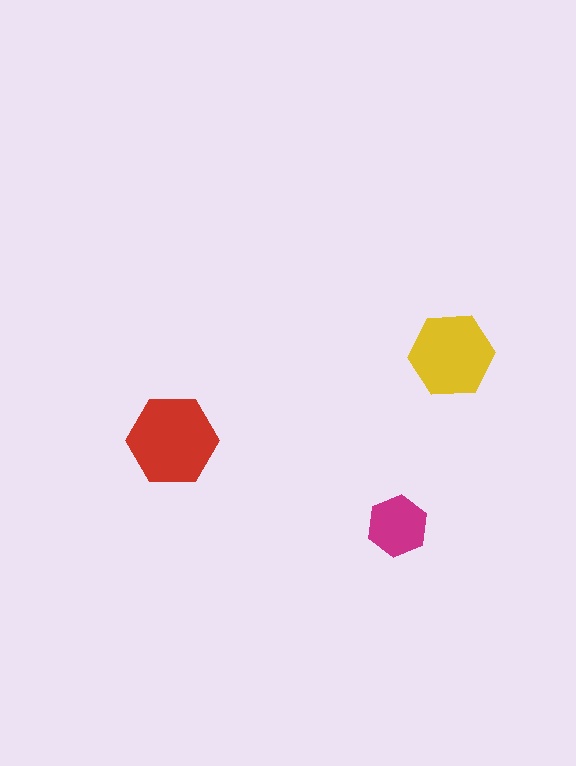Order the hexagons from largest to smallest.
the red one, the yellow one, the magenta one.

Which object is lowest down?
The magenta hexagon is bottommost.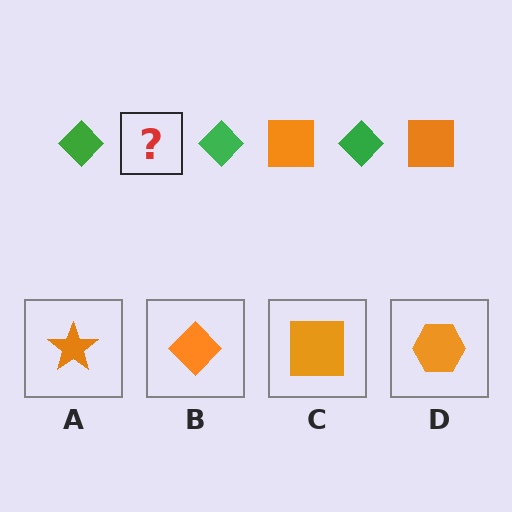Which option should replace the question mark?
Option C.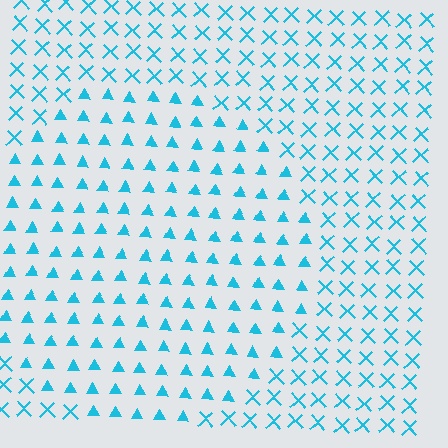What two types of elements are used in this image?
The image uses triangles inside the circle region and X marks outside it.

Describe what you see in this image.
The image is filled with small cyan elements arranged in a uniform grid. A circle-shaped region contains triangles, while the surrounding area contains X marks. The boundary is defined purely by the change in element shape.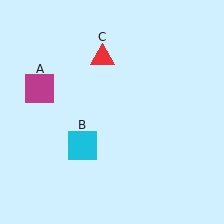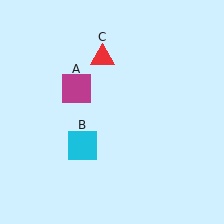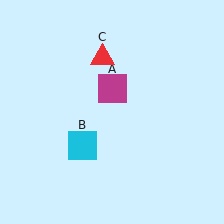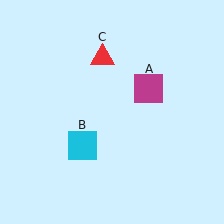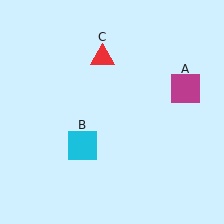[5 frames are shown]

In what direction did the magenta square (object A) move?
The magenta square (object A) moved right.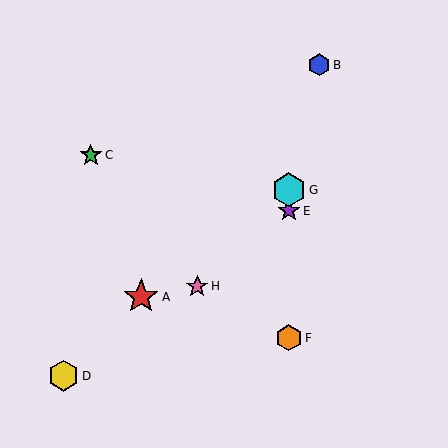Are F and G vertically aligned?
Yes, both are at x≈289.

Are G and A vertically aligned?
No, G is at x≈289 and A is at x≈141.